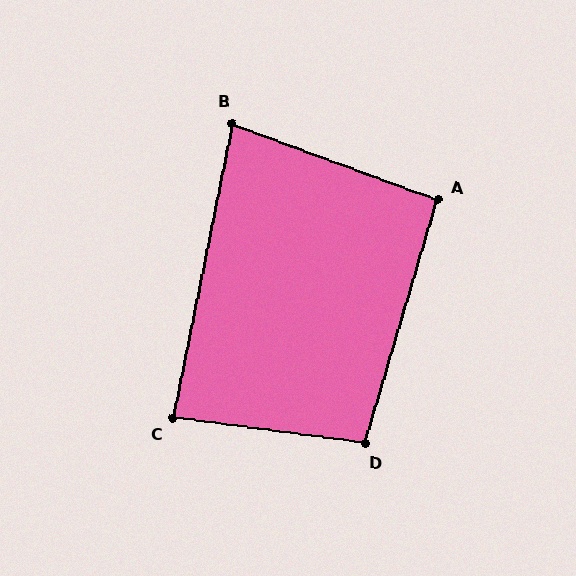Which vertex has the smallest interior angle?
B, at approximately 81 degrees.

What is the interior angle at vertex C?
Approximately 86 degrees (approximately right).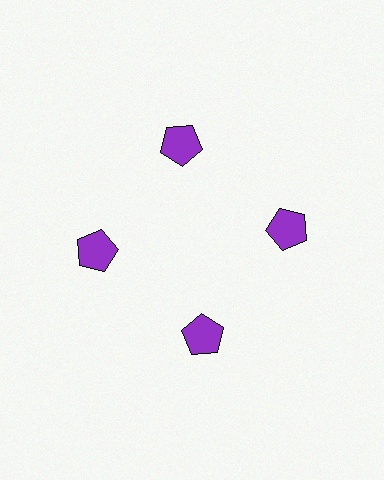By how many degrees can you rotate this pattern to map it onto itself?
The pattern maps onto itself every 90 degrees of rotation.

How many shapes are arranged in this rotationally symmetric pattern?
There are 4 shapes, arranged in 4 groups of 1.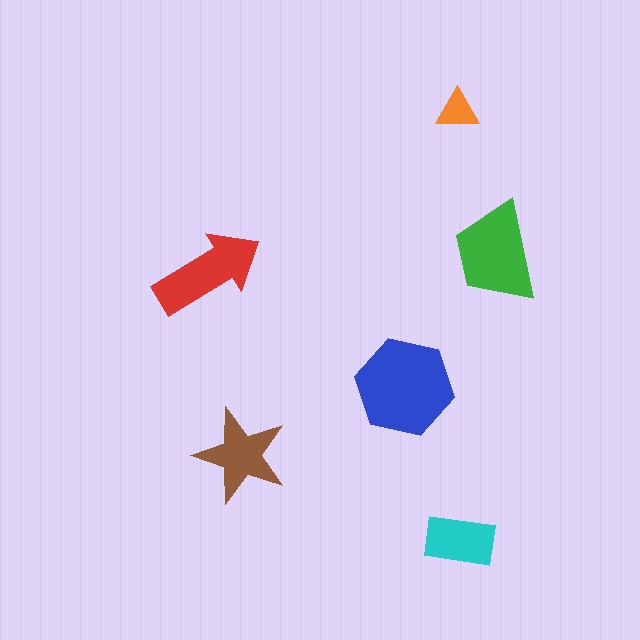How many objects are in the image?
There are 6 objects in the image.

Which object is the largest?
The blue hexagon.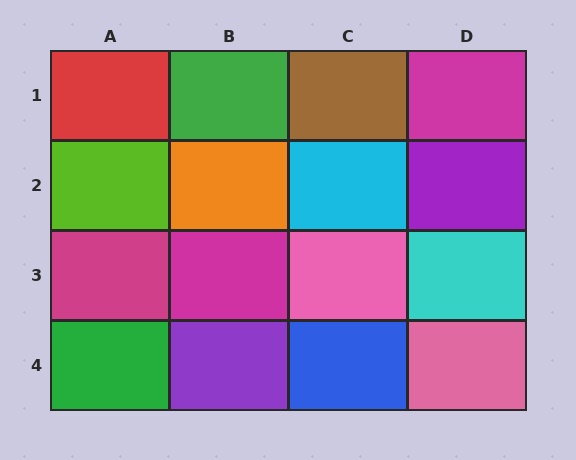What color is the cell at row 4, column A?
Green.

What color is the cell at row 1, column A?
Red.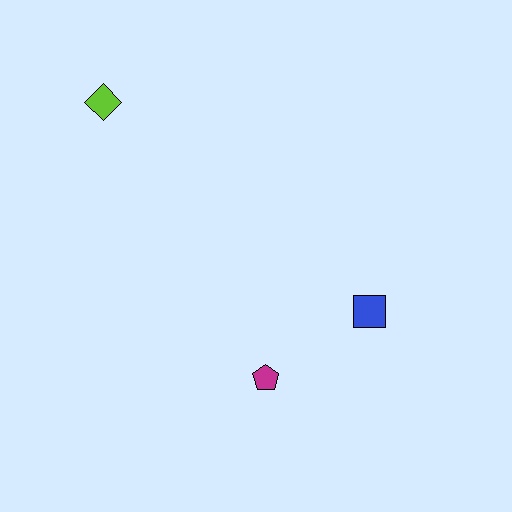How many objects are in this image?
There are 3 objects.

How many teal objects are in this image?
There are no teal objects.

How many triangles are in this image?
There are no triangles.